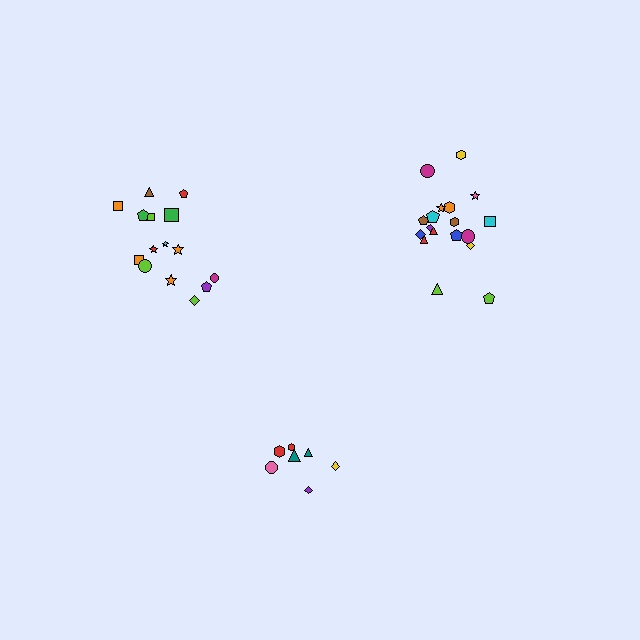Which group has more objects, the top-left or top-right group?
The top-right group.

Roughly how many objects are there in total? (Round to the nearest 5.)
Roughly 40 objects in total.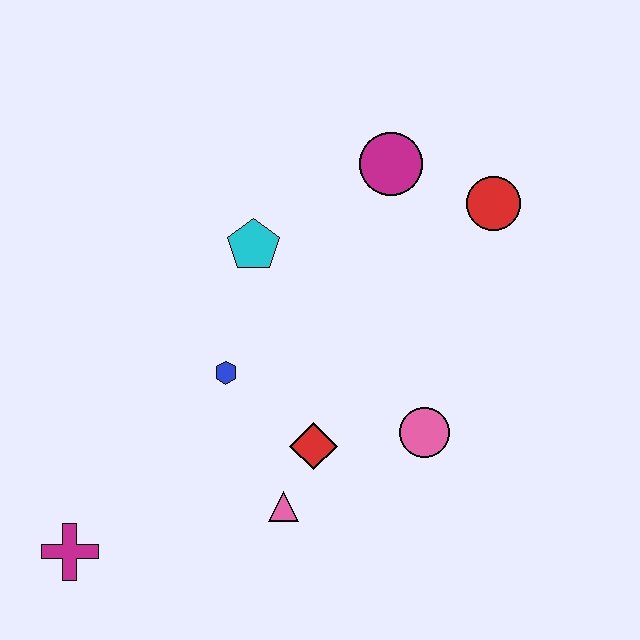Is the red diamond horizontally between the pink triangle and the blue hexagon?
No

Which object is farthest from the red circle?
The magenta cross is farthest from the red circle.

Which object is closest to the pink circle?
The red diamond is closest to the pink circle.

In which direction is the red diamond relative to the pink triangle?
The red diamond is above the pink triangle.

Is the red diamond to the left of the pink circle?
Yes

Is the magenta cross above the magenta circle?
No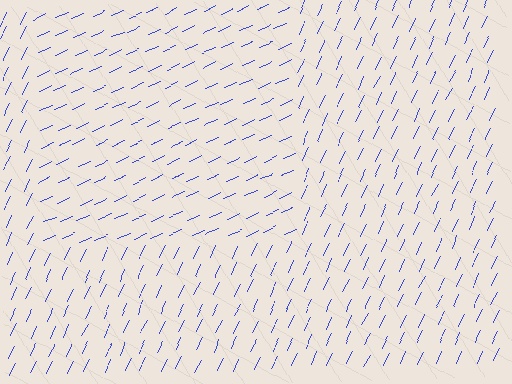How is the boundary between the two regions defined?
The boundary is defined purely by a change in line orientation (approximately 40 degrees difference). All lines are the same color and thickness.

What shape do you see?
I see a rectangle.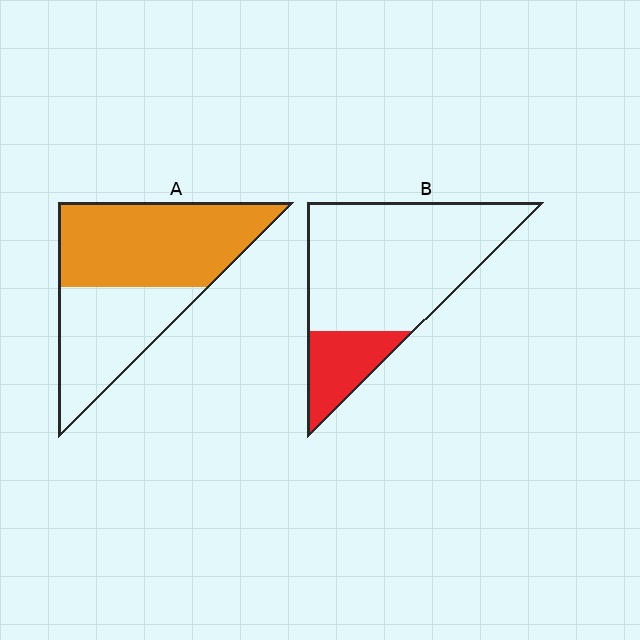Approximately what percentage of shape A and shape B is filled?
A is approximately 60% and B is approximately 20%.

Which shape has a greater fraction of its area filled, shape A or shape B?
Shape A.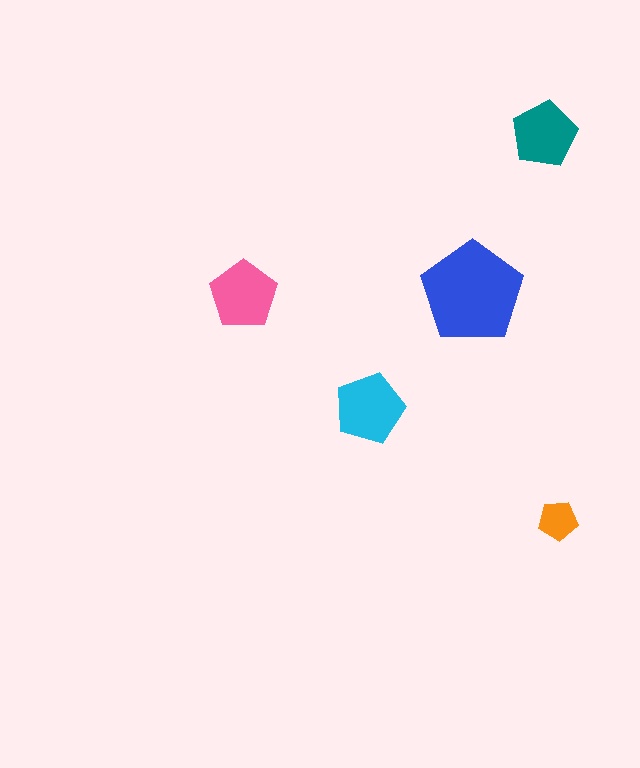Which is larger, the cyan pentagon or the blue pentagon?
The blue one.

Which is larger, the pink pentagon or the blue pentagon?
The blue one.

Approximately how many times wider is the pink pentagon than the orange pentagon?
About 1.5 times wider.